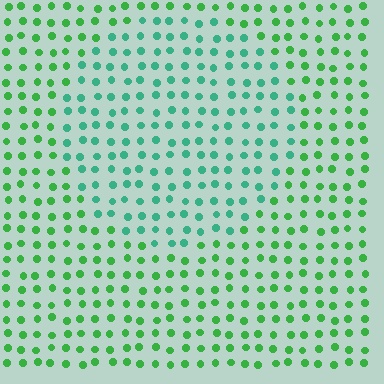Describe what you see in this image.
The image is filled with small green elements in a uniform arrangement. A circle-shaped region is visible where the elements are tinted to a slightly different hue, forming a subtle color boundary.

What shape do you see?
I see a circle.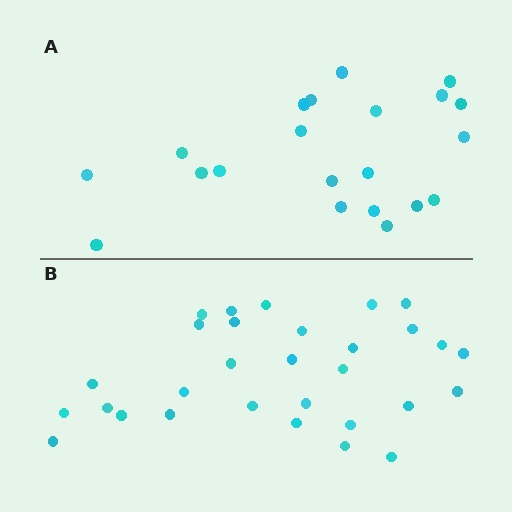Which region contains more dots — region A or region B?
Region B (the bottom region) has more dots.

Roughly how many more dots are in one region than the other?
Region B has roughly 8 or so more dots than region A.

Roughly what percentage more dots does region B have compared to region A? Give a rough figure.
About 45% more.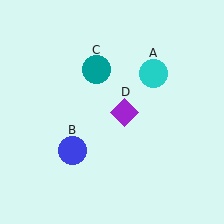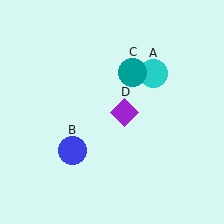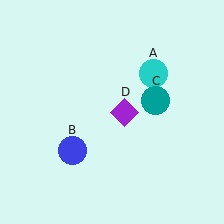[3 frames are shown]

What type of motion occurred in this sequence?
The teal circle (object C) rotated clockwise around the center of the scene.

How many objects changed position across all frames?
1 object changed position: teal circle (object C).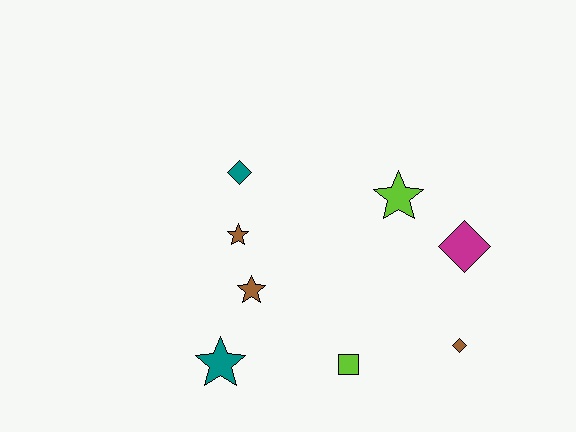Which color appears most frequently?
Brown, with 3 objects.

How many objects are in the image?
There are 8 objects.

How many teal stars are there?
There is 1 teal star.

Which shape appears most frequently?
Star, with 4 objects.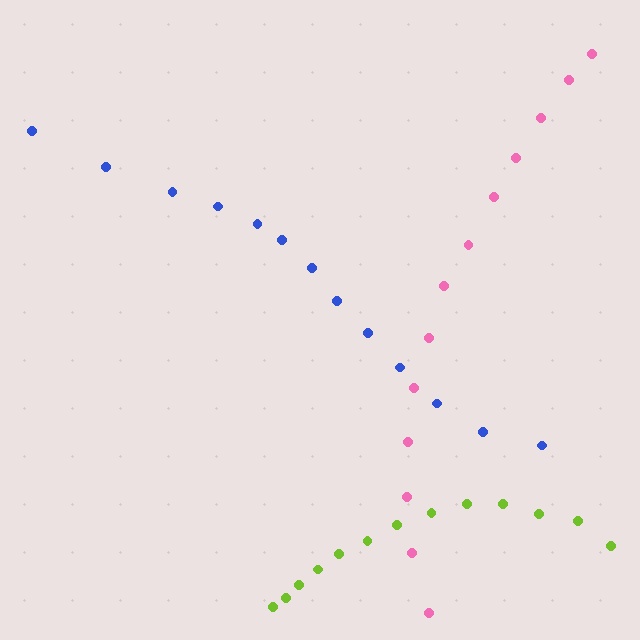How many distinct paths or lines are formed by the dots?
There are 3 distinct paths.